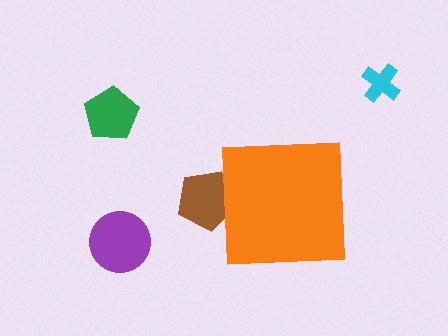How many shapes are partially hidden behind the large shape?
1 shape is partially hidden.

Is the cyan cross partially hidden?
No, the cyan cross is fully visible.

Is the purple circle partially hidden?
No, the purple circle is fully visible.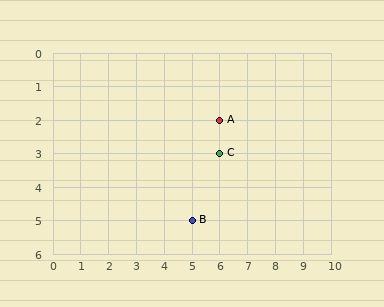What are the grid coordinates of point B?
Point B is at grid coordinates (5, 5).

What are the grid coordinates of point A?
Point A is at grid coordinates (6, 2).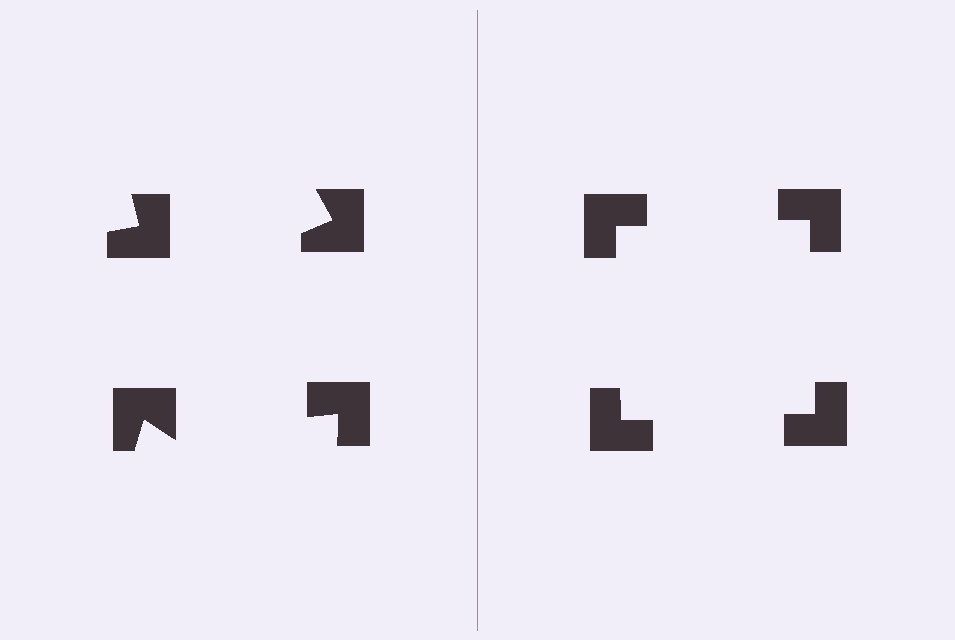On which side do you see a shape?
An illusory square appears on the right side. On the left side the wedge cuts are rotated, so no coherent shape forms.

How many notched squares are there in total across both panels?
8 — 4 on each side.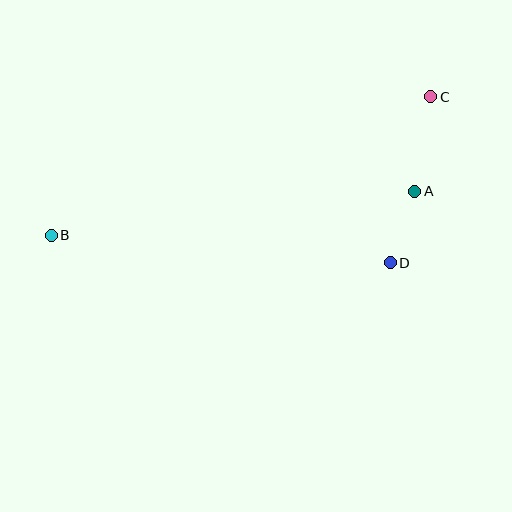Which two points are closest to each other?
Points A and D are closest to each other.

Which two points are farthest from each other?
Points B and C are farthest from each other.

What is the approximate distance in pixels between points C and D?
The distance between C and D is approximately 171 pixels.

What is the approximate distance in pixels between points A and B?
The distance between A and B is approximately 366 pixels.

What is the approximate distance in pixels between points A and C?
The distance between A and C is approximately 96 pixels.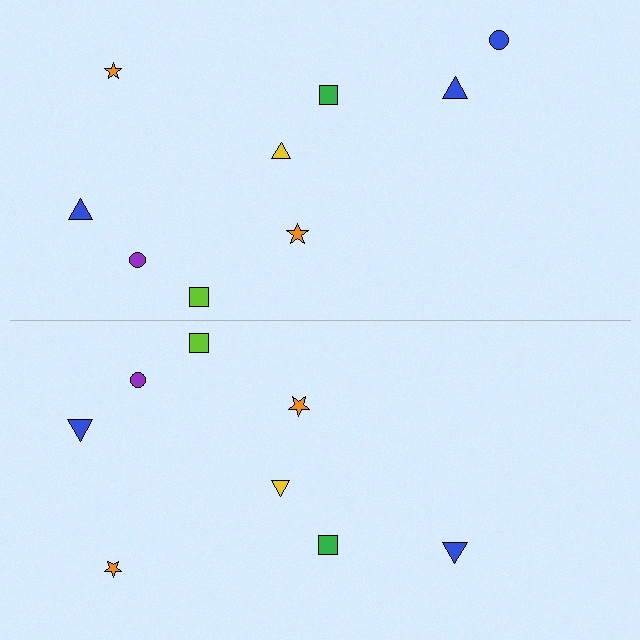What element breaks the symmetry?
A blue circle is missing from the bottom side.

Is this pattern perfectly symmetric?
No, the pattern is not perfectly symmetric. A blue circle is missing from the bottom side.